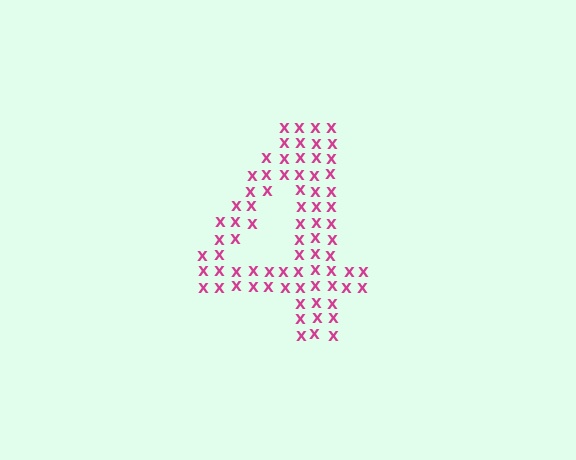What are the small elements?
The small elements are letter X's.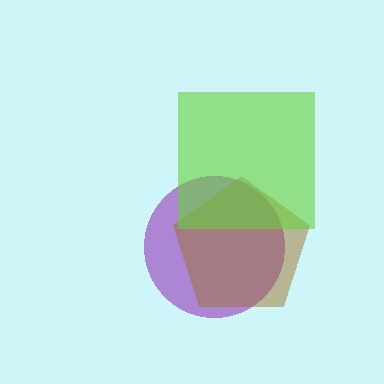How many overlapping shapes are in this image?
There are 3 overlapping shapes in the image.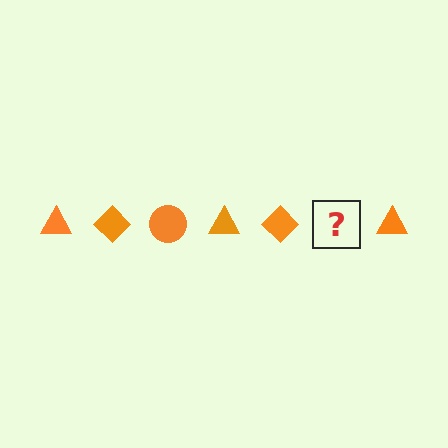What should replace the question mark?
The question mark should be replaced with an orange circle.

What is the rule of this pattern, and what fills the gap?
The rule is that the pattern cycles through triangle, diamond, circle shapes in orange. The gap should be filled with an orange circle.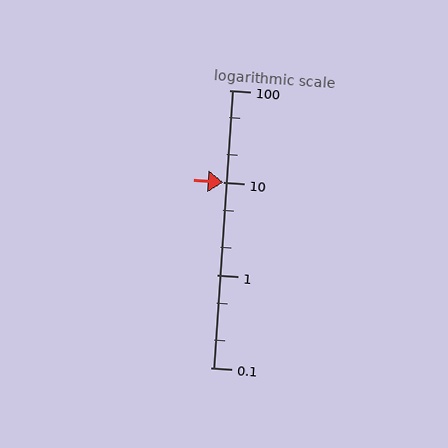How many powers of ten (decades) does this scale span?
The scale spans 3 decades, from 0.1 to 100.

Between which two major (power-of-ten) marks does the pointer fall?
The pointer is between 10 and 100.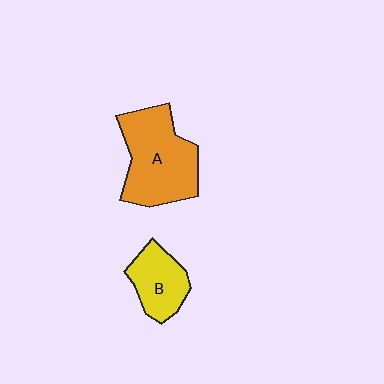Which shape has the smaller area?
Shape B (yellow).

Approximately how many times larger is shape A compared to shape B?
Approximately 1.9 times.